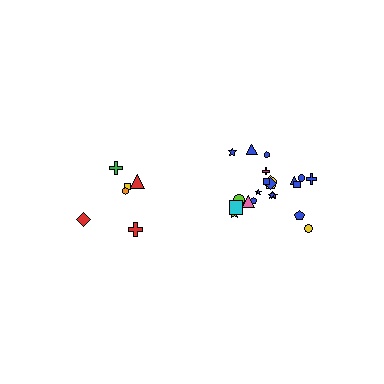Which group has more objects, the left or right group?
The right group.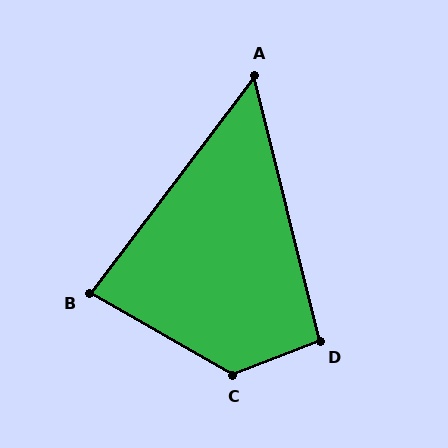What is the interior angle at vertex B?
Approximately 83 degrees (acute).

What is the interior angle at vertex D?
Approximately 97 degrees (obtuse).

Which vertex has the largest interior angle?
C, at approximately 129 degrees.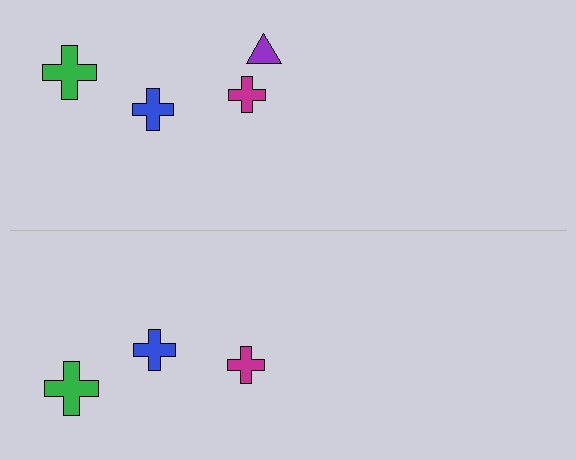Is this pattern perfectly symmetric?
No, the pattern is not perfectly symmetric. A purple triangle is missing from the bottom side.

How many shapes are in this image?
There are 7 shapes in this image.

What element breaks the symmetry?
A purple triangle is missing from the bottom side.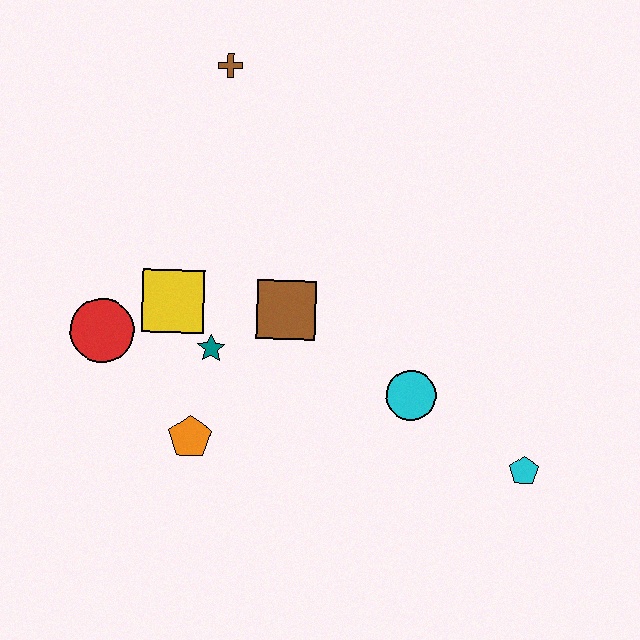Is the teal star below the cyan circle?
No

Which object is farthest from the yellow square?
The cyan pentagon is farthest from the yellow square.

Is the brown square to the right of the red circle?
Yes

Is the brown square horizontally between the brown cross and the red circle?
No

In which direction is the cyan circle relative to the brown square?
The cyan circle is to the right of the brown square.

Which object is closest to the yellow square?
The teal star is closest to the yellow square.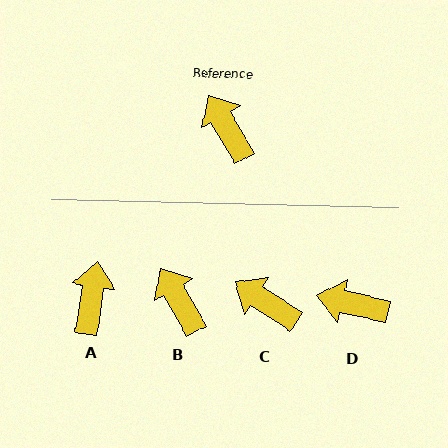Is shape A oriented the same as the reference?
No, it is off by about 39 degrees.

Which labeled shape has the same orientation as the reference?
B.